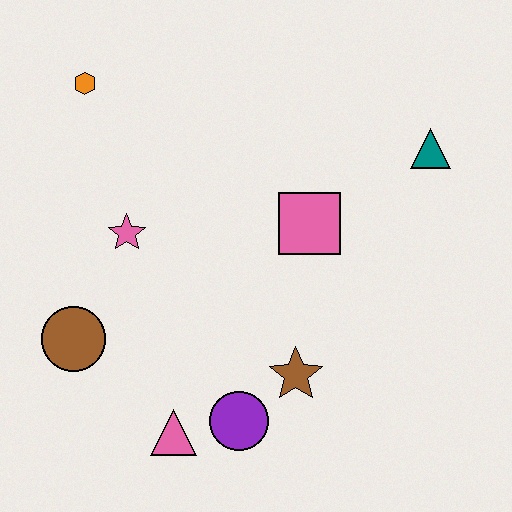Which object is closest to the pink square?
The teal triangle is closest to the pink square.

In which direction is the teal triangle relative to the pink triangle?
The teal triangle is above the pink triangle.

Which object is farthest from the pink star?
The teal triangle is farthest from the pink star.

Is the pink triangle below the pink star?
Yes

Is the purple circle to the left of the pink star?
No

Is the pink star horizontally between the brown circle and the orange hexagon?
No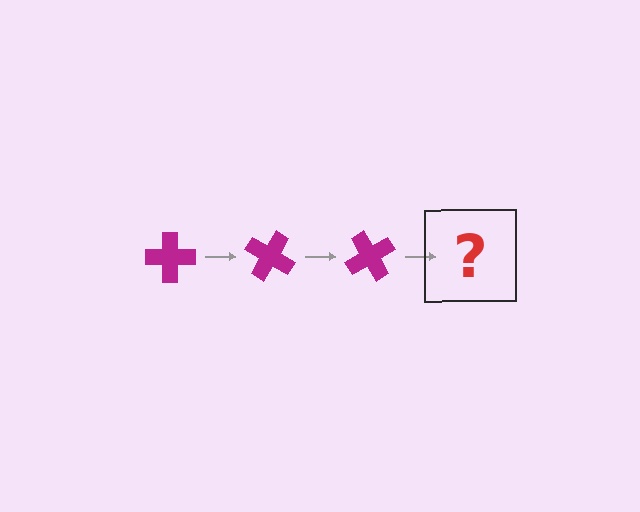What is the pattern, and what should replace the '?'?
The pattern is that the cross rotates 30 degrees each step. The '?' should be a magenta cross rotated 90 degrees.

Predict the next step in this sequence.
The next step is a magenta cross rotated 90 degrees.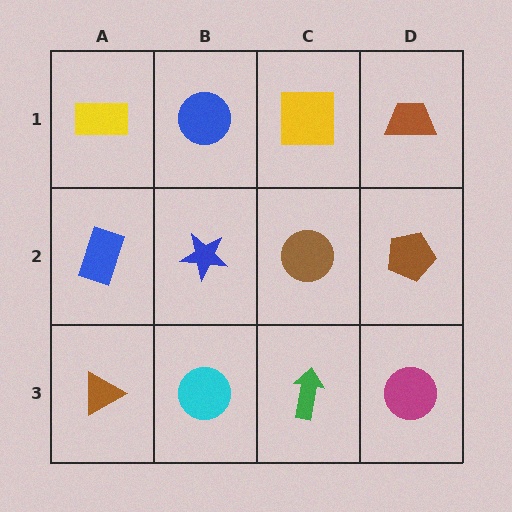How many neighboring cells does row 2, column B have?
4.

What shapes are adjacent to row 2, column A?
A yellow rectangle (row 1, column A), a brown triangle (row 3, column A), a blue star (row 2, column B).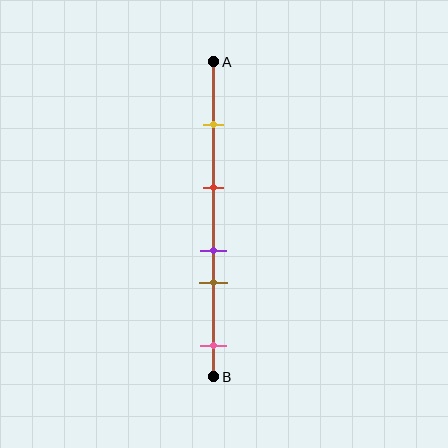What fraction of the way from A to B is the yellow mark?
The yellow mark is approximately 20% (0.2) of the way from A to B.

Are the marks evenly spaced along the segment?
No, the marks are not evenly spaced.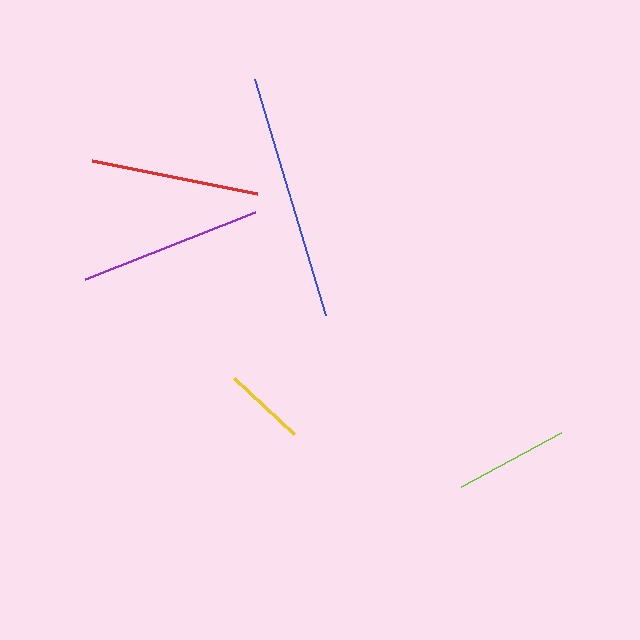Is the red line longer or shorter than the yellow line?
The red line is longer than the yellow line.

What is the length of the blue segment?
The blue segment is approximately 247 pixels long.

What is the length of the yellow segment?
The yellow segment is approximately 82 pixels long.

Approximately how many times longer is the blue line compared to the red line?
The blue line is approximately 1.5 times the length of the red line.